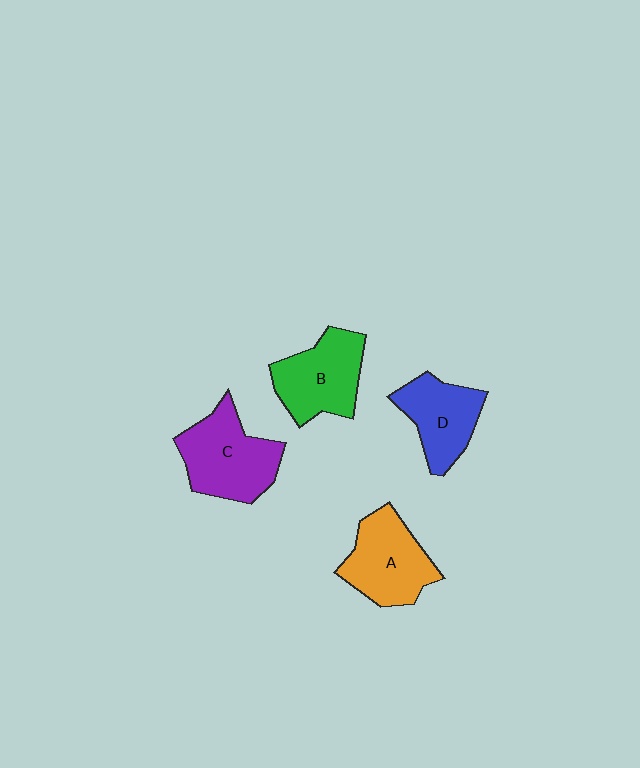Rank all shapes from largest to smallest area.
From largest to smallest: C (purple), A (orange), B (green), D (blue).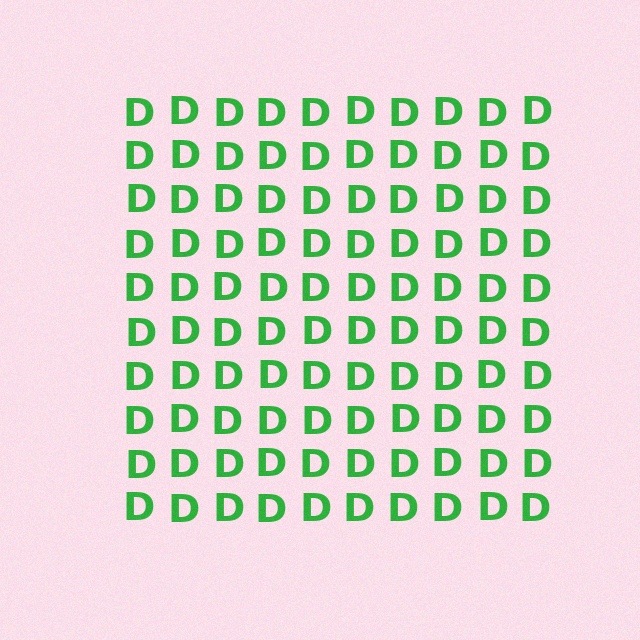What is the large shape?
The large shape is a square.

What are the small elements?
The small elements are letter D's.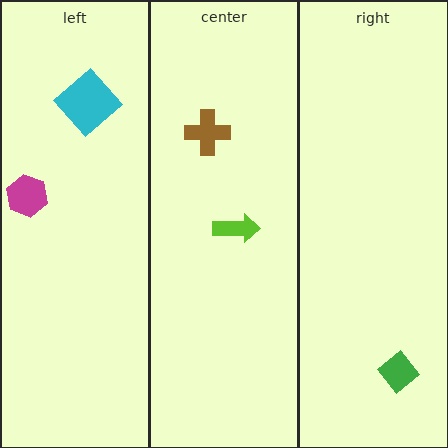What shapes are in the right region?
The green diamond.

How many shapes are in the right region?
1.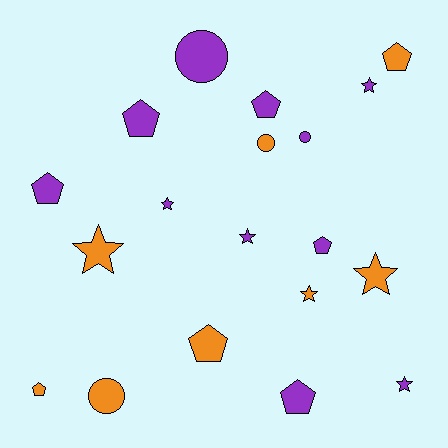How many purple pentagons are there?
There are 5 purple pentagons.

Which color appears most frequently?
Purple, with 11 objects.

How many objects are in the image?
There are 19 objects.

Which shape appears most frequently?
Pentagon, with 8 objects.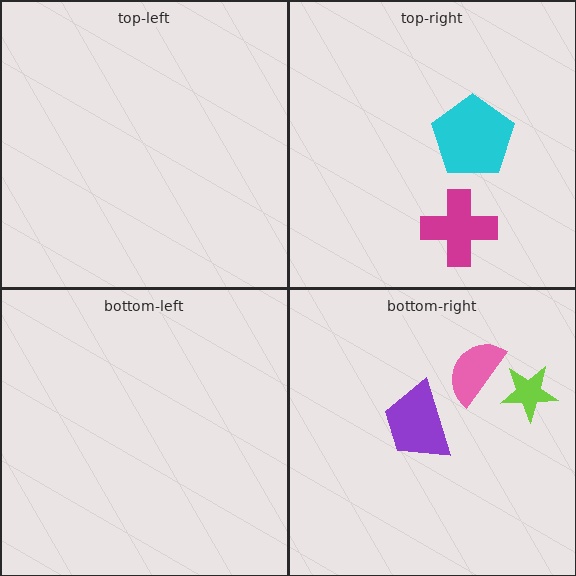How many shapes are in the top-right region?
2.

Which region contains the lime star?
The bottom-right region.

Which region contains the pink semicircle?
The bottom-right region.